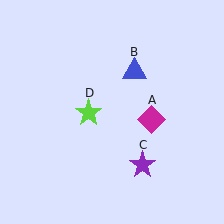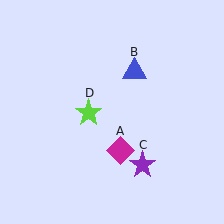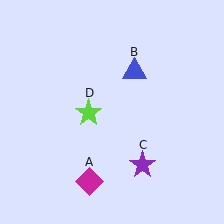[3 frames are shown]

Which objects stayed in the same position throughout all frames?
Blue triangle (object B) and purple star (object C) and lime star (object D) remained stationary.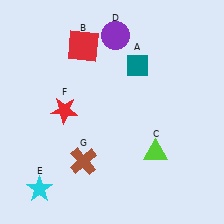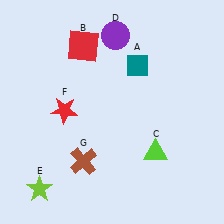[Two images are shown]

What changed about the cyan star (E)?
In Image 1, E is cyan. In Image 2, it changed to lime.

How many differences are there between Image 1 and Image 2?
There is 1 difference between the two images.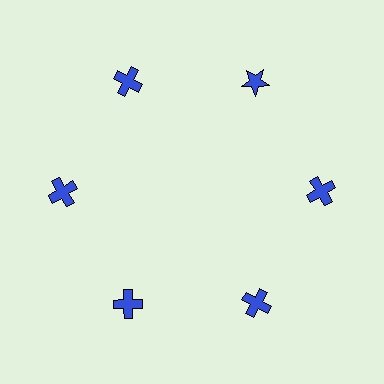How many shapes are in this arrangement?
There are 6 shapes arranged in a ring pattern.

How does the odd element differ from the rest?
It has a different shape: star instead of cross.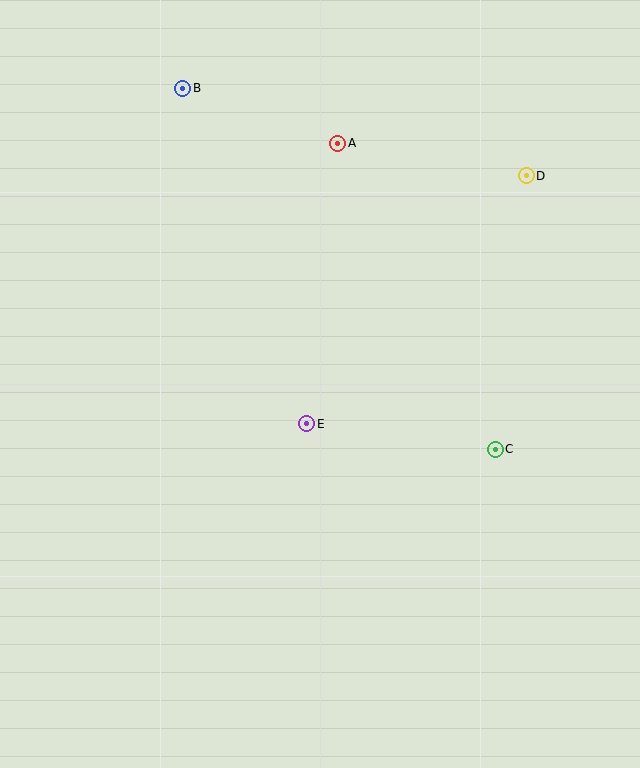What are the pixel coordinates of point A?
Point A is at (338, 143).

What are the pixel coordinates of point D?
Point D is at (526, 176).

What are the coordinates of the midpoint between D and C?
The midpoint between D and C is at (511, 312).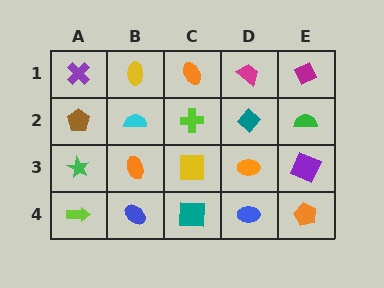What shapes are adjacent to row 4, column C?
A yellow square (row 3, column C), a blue ellipse (row 4, column B), a blue ellipse (row 4, column D).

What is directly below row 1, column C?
A lime cross.